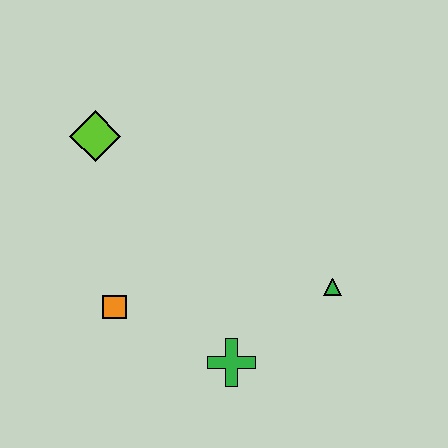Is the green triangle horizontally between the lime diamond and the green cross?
No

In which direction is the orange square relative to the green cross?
The orange square is to the left of the green cross.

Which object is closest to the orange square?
The green cross is closest to the orange square.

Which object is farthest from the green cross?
The lime diamond is farthest from the green cross.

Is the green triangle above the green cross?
Yes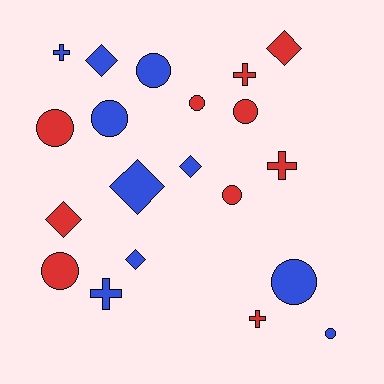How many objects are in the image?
There are 20 objects.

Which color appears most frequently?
Red, with 10 objects.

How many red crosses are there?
There are 3 red crosses.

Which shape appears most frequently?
Circle, with 9 objects.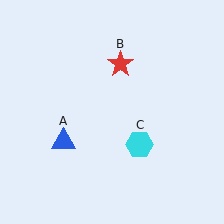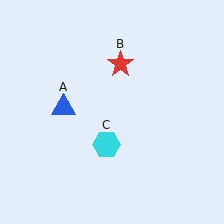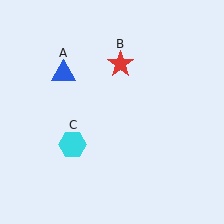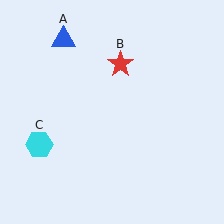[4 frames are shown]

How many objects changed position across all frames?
2 objects changed position: blue triangle (object A), cyan hexagon (object C).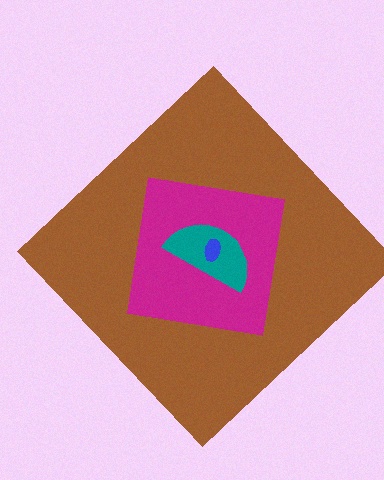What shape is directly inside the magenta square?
The teal semicircle.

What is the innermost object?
The blue ellipse.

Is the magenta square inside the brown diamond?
Yes.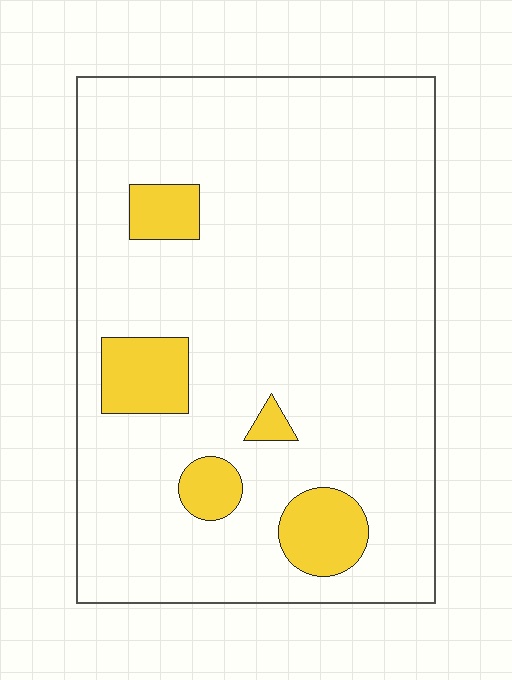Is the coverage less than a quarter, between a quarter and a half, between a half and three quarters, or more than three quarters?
Less than a quarter.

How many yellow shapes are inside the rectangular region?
5.